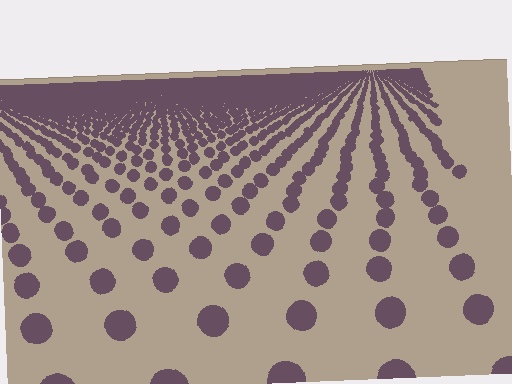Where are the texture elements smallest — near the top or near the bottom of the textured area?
Near the top.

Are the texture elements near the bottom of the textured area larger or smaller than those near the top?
Larger. Near the bottom, elements are closer to the viewer and appear at a bigger on-screen size.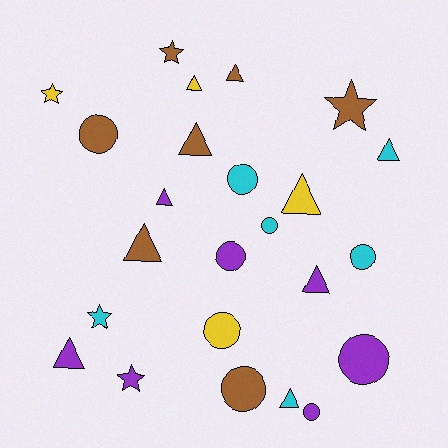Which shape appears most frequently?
Triangle, with 10 objects.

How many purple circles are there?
There are 3 purple circles.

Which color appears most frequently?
Purple, with 7 objects.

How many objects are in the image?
There are 24 objects.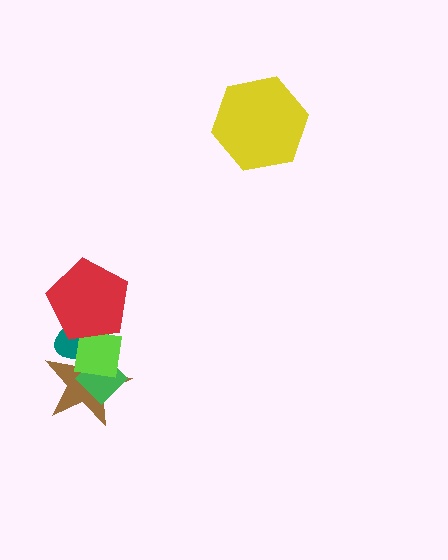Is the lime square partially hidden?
Yes, it is partially covered by another shape.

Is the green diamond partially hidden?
Yes, it is partially covered by another shape.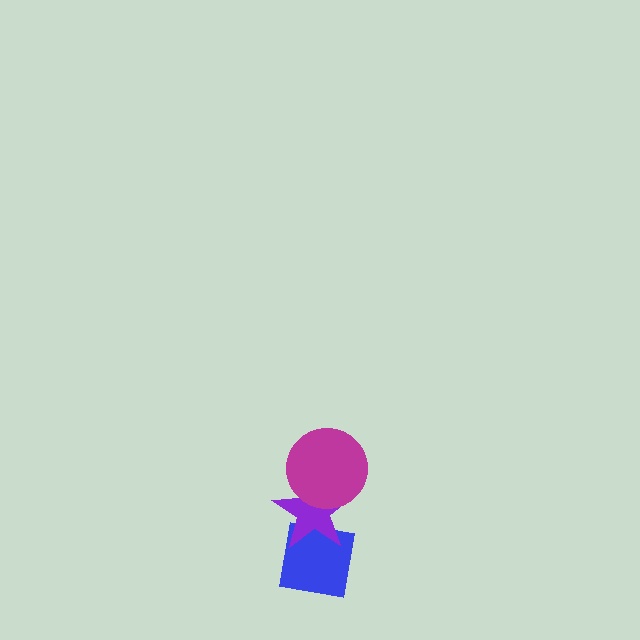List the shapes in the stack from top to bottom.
From top to bottom: the magenta circle, the purple star, the blue square.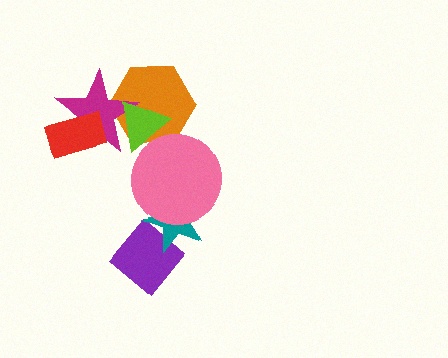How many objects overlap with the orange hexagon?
3 objects overlap with the orange hexagon.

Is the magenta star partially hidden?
Yes, it is partially covered by another shape.